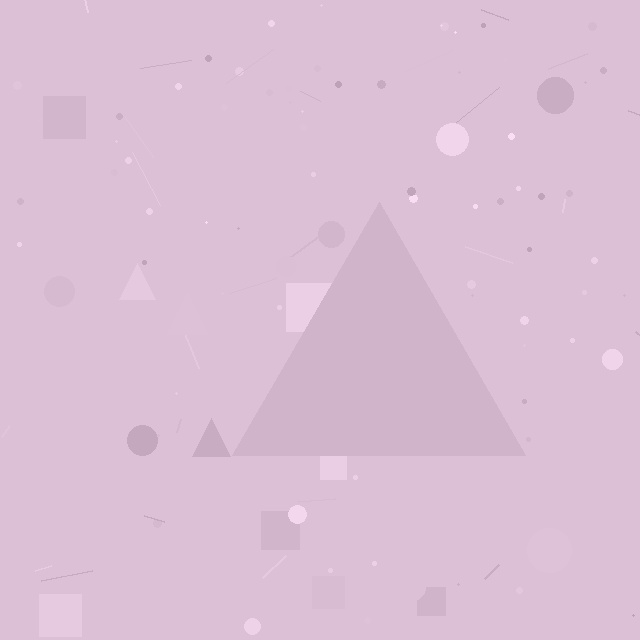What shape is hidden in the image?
A triangle is hidden in the image.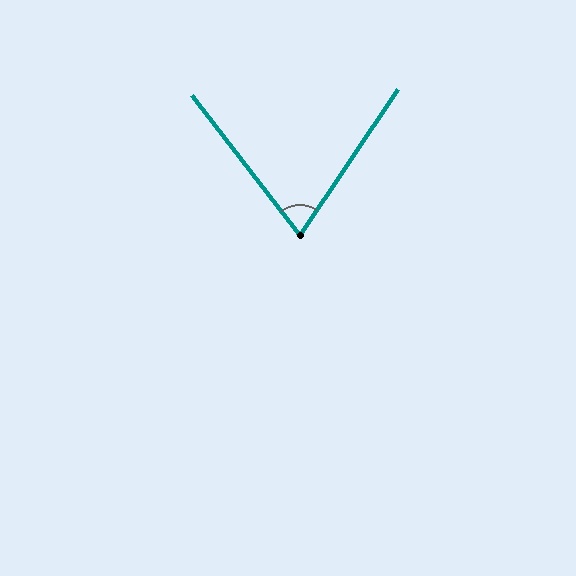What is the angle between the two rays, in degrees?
Approximately 72 degrees.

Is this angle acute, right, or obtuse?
It is acute.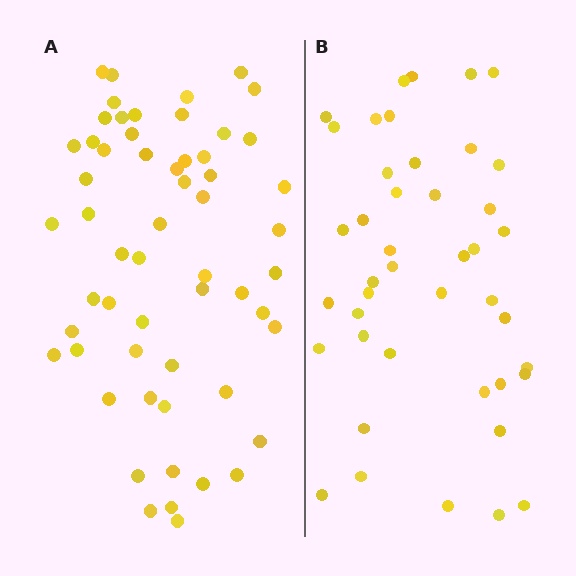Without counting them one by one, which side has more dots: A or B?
Region A (the left region) has more dots.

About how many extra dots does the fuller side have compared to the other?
Region A has approximately 15 more dots than region B.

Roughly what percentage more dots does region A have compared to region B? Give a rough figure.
About 35% more.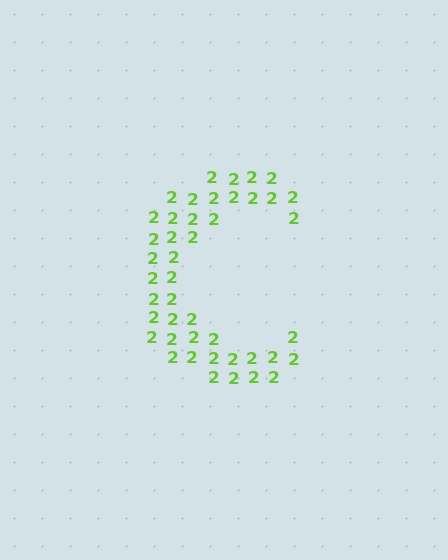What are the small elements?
The small elements are digit 2's.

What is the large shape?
The large shape is the letter C.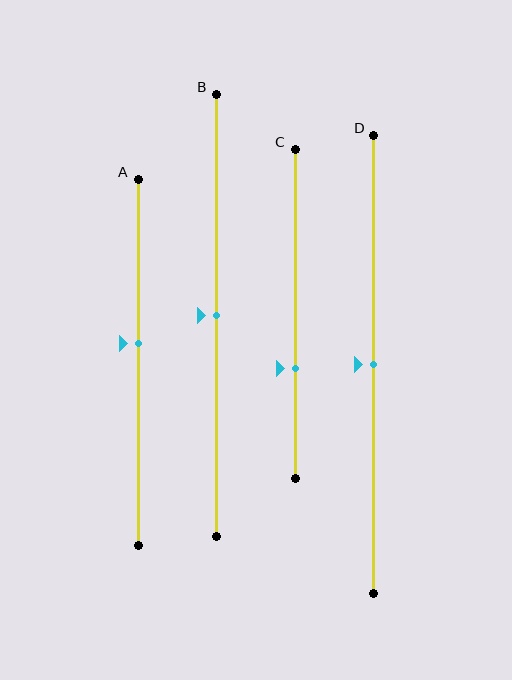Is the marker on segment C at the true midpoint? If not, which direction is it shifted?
No, the marker on segment C is shifted downward by about 17% of the segment length.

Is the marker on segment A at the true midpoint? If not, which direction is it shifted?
No, the marker on segment A is shifted upward by about 5% of the segment length.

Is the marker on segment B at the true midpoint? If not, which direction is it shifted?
Yes, the marker on segment B is at the true midpoint.